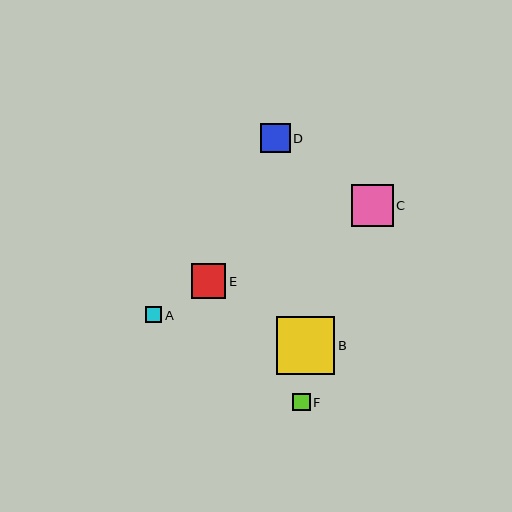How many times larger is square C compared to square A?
Square C is approximately 2.6 times the size of square A.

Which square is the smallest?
Square A is the smallest with a size of approximately 16 pixels.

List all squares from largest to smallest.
From largest to smallest: B, C, E, D, F, A.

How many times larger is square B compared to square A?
Square B is approximately 3.6 times the size of square A.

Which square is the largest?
Square B is the largest with a size of approximately 58 pixels.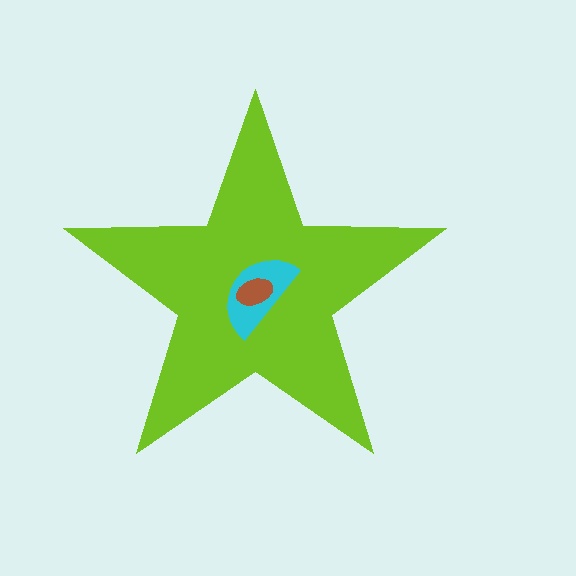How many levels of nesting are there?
3.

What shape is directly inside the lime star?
The cyan semicircle.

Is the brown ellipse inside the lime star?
Yes.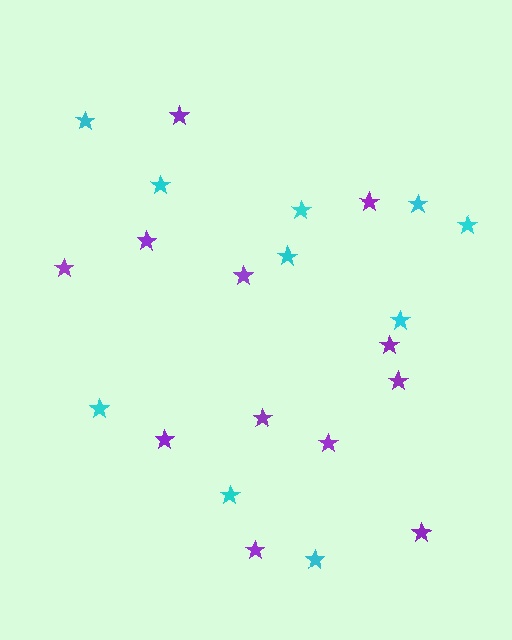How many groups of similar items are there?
There are 2 groups: one group of cyan stars (10) and one group of purple stars (12).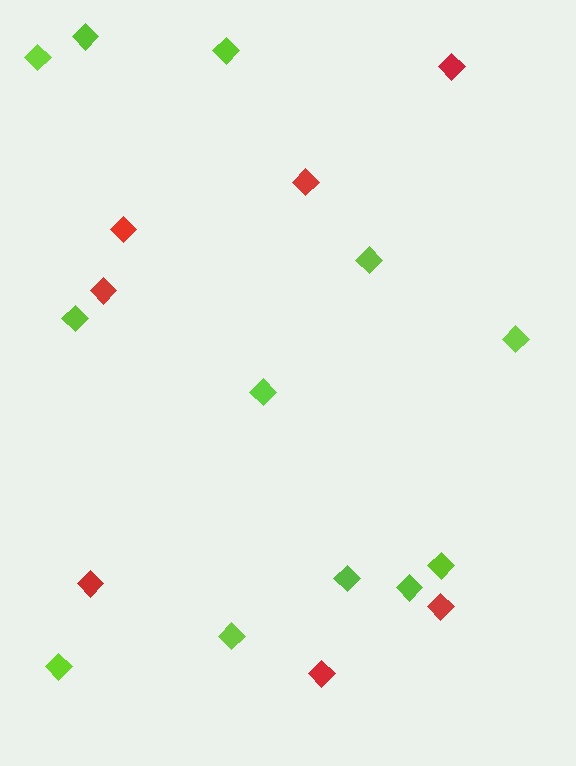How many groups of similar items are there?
There are 2 groups: one group of lime diamonds (12) and one group of red diamonds (7).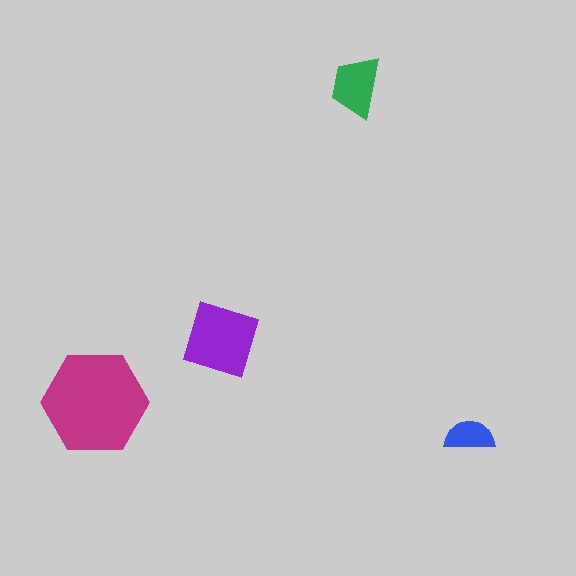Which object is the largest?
The magenta hexagon.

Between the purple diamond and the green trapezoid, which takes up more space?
The purple diamond.